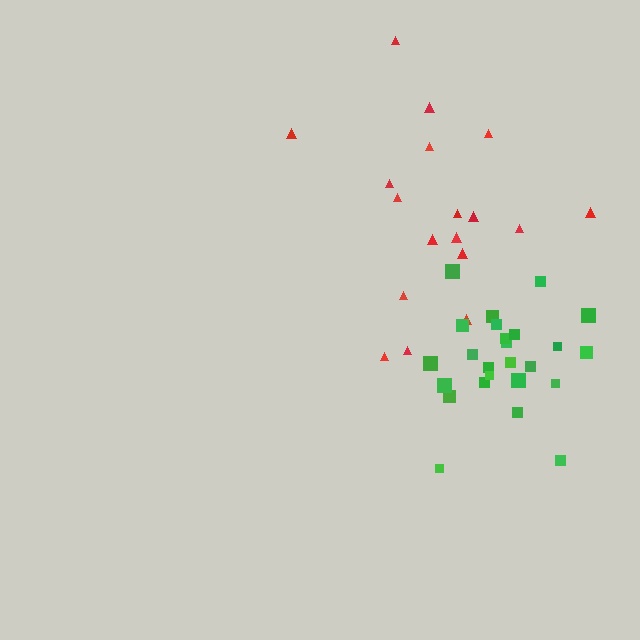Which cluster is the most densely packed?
Green.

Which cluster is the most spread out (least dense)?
Red.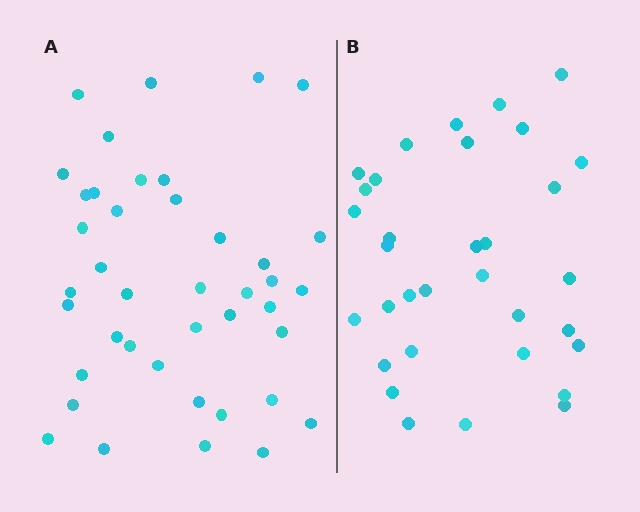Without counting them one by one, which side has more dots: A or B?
Region A (the left region) has more dots.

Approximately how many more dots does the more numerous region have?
Region A has roughly 8 or so more dots than region B.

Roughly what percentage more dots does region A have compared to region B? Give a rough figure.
About 25% more.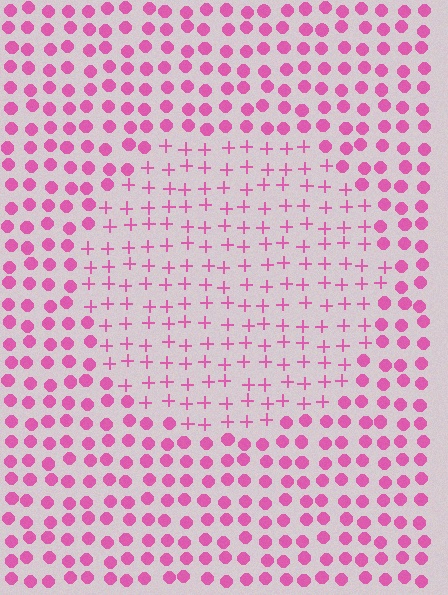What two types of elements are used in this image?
The image uses plus signs inside the circle region and circles outside it.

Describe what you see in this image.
The image is filled with small pink elements arranged in a uniform grid. A circle-shaped region contains plus signs, while the surrounding area contains circles. The boundary is defined purely by the change in element shape.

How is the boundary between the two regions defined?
The boundary is defined by a change in element shape: plus signs inside vs. circles outside. All elements share the same color and spacing.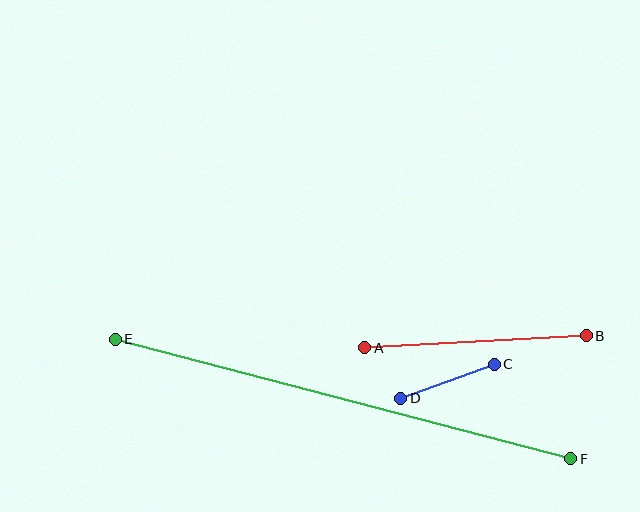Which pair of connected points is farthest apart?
Points E and F are farthest apart.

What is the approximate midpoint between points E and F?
The midpoint is at approximately (343, 399) pixels.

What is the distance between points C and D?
The distance is approximately 100 pixels.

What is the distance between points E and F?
The distance is approximately 471 pixels.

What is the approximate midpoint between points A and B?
The midpoint is at approximately (475, 342) pixels.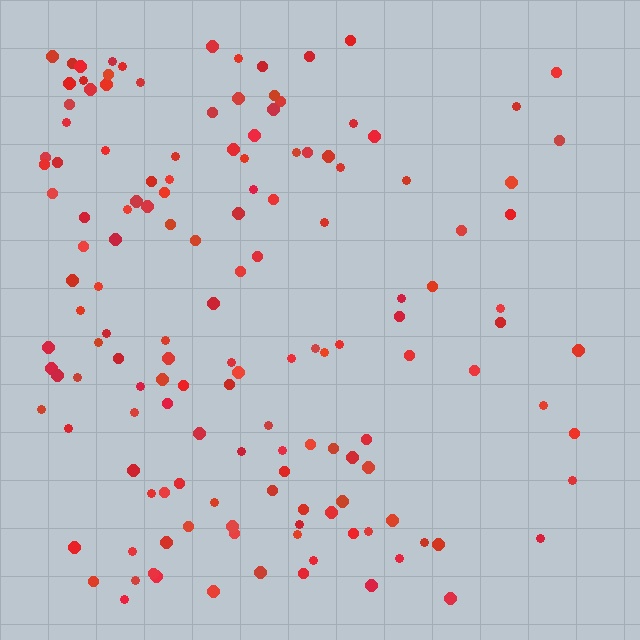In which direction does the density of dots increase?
From right to left, with the left side densest.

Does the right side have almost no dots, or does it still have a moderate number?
Still a moderate number, just noticeably fewer than the left.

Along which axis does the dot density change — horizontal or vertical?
Horizontal.